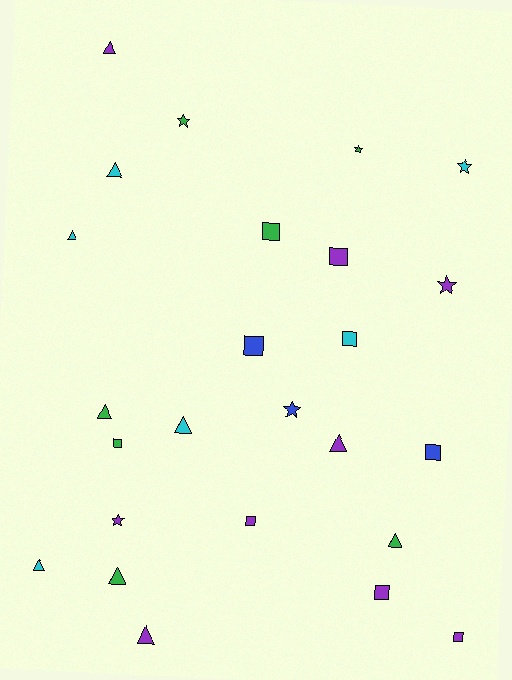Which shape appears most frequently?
Triangle, with 10 objects.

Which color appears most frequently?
Purple, with 9 objects.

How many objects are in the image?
There are 25 objects.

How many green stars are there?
There are 2 green stars.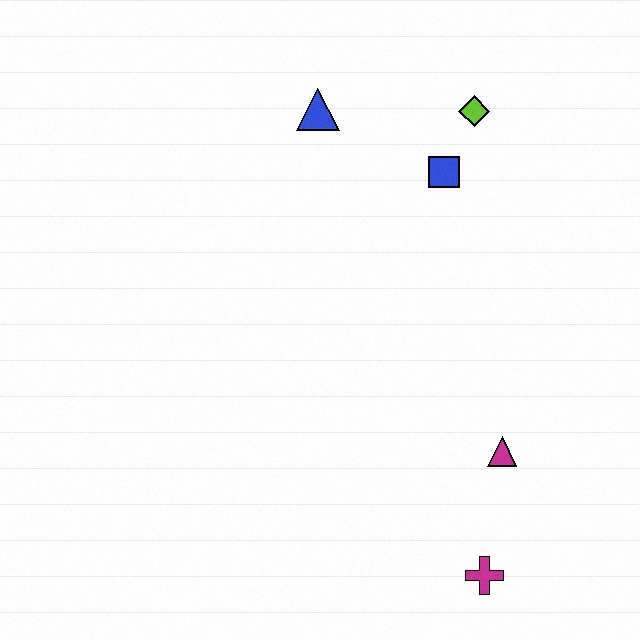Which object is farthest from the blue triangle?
The magenta cross is farthest from the blue triangle.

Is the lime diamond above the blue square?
Yes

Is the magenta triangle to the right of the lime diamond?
Yes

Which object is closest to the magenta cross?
The magenta triangle is closest to the magenta cross.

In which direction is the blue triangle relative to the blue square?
The blue triangle is to the left of the blue square.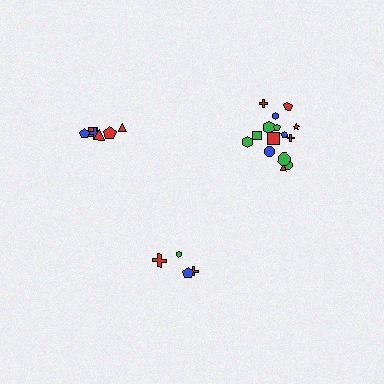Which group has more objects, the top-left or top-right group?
The top-right group.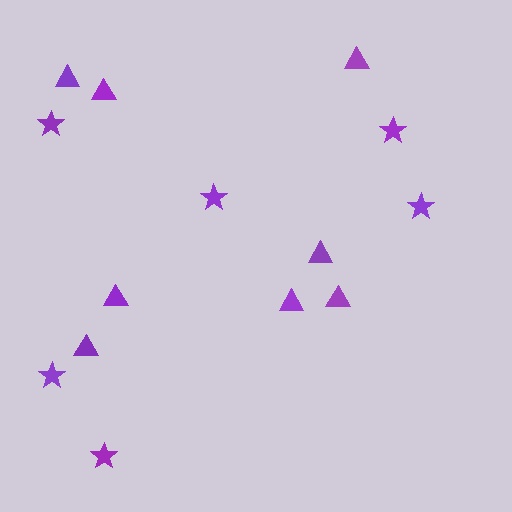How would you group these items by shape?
There are 2 groups: one group of stars (6) and one group of triangles (8).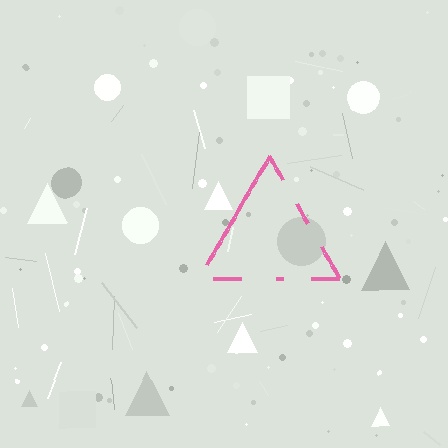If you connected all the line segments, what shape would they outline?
They would outline a triangle.